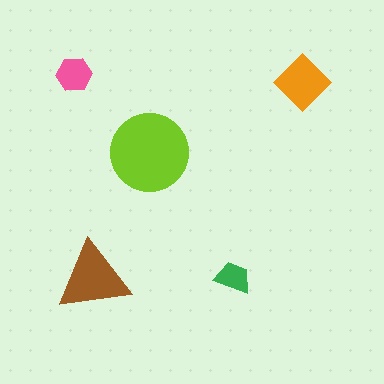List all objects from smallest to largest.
The green trapezoid, the pink hexagon, the orange diamond, the brown triangle, the lime circle.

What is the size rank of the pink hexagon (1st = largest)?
4th.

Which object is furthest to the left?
The pink hexagon is leftmost.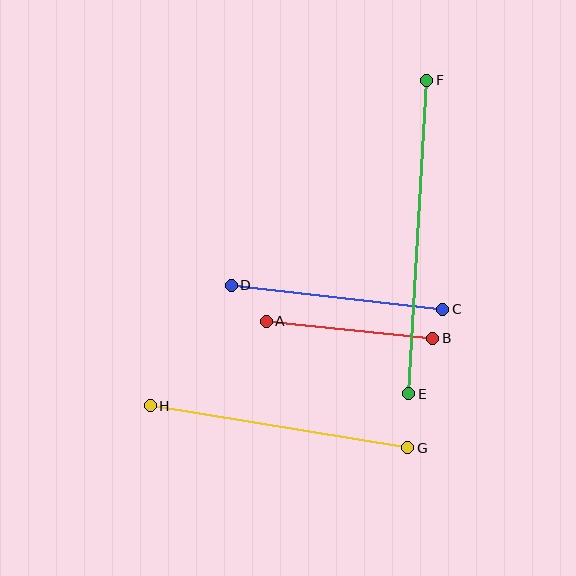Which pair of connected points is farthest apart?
Points E and F are farthest apart.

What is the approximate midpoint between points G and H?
The midpoint is at approximately (279, 427) pixels.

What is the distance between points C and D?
The distance is approximately 213 pixels.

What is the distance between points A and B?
The distance is approximately 167 pixels.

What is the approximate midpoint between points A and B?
The midpoint is at approximately (350, 330) pixels.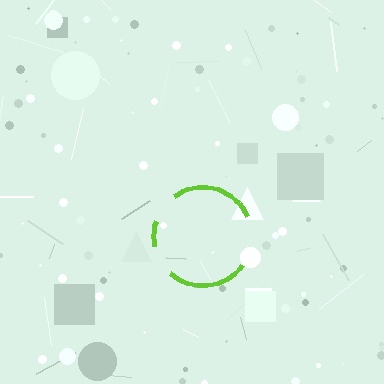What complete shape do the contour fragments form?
The contour fragments form a circle.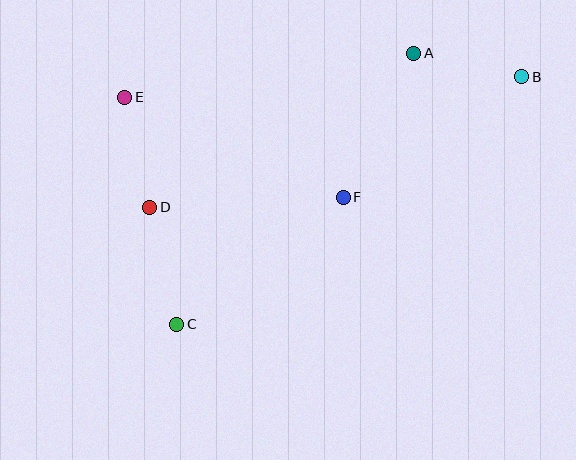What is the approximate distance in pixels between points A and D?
The distance between A and D is approximately 306 pixels.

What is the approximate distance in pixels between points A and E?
The distance between A and E is approximately 293 pixels.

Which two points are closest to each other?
Points A and B are closest to each other.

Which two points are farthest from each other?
Points B and C are farthest from each other.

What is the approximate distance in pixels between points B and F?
The distance between B and F is approximately 215 pixels.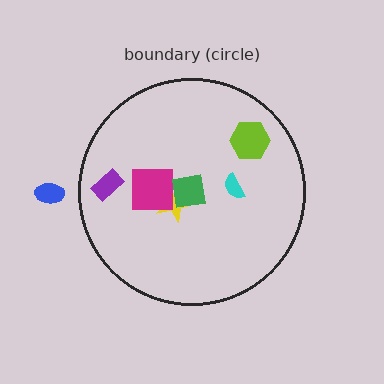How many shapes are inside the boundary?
6 inside, 1 outside.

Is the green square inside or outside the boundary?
Inside.